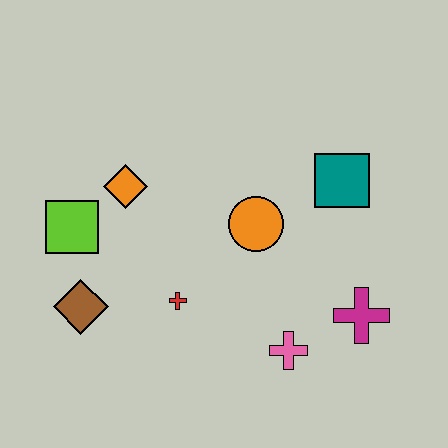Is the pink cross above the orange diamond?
No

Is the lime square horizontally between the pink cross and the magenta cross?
No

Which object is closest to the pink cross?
The magenta cross is closest to the pink cross.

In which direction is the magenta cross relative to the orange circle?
The magenta cross is to the right of the orange circle.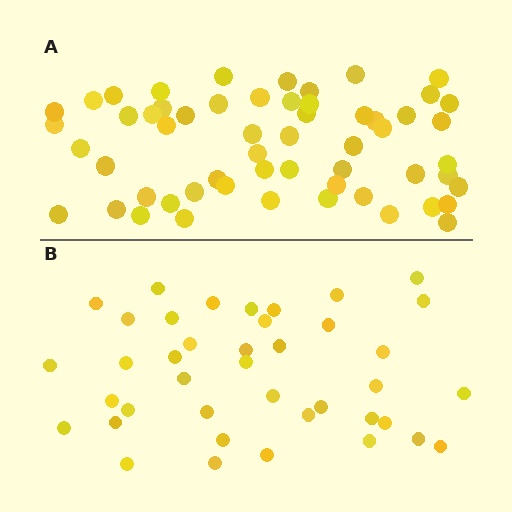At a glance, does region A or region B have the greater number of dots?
Region A (the top region) has more dots.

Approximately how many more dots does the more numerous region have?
Region A has approximately 15 more dots than region B.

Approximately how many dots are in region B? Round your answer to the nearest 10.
About 40 dots.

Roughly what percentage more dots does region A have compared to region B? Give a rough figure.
About 40% more.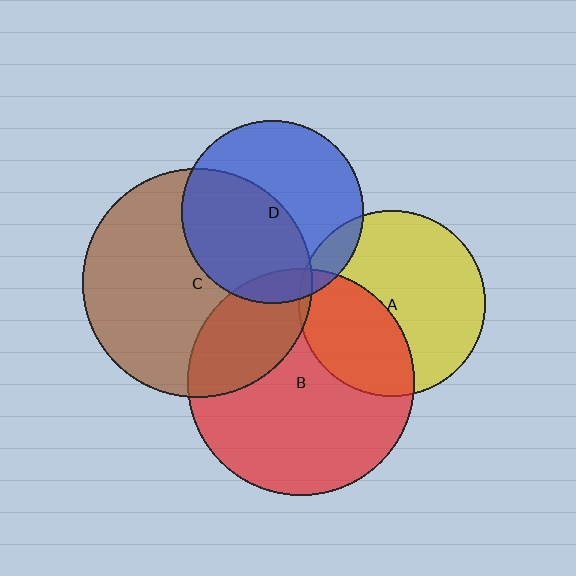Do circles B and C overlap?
Yes.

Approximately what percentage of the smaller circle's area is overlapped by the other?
Approximately 25%.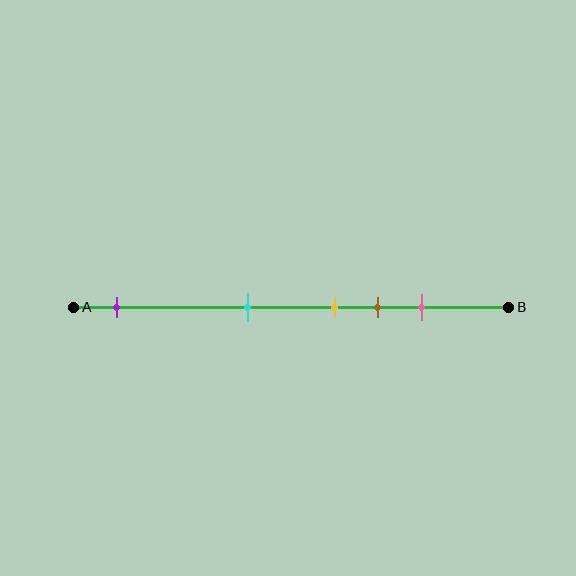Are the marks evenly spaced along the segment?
No, the marks are not evenly spaced.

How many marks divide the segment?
There are 5 marks dividing the segment.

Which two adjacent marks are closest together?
The yellow and brown marks are the closest adjacent pair.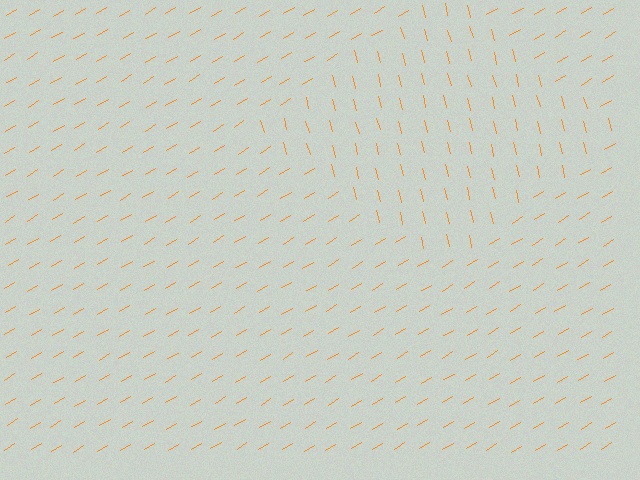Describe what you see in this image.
The image is filled with small orange line segments. A diamond region in the image has lines oriented differently from the surrounding lines, creating a visible texture boundary.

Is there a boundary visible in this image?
Yes, there is a texture boundary formed by a change in line orientation.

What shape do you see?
I see a diamond.